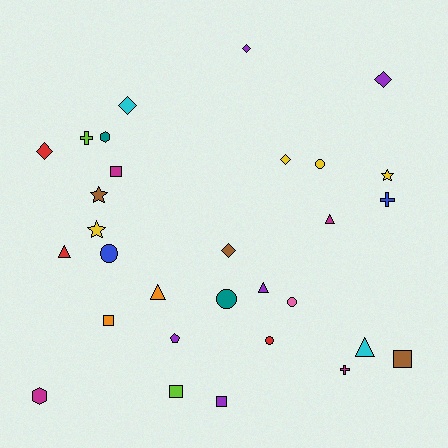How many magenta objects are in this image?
There are 4 magenta objects.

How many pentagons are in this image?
There is 1 pentagon.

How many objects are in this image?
There are 30 objects.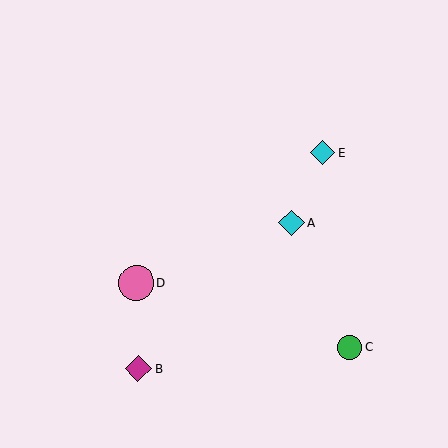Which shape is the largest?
The pink circle (labeled D) is the largest.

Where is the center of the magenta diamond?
The center of the magenta diamond is at (138, 369).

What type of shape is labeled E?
Shape E is a cyan diamond.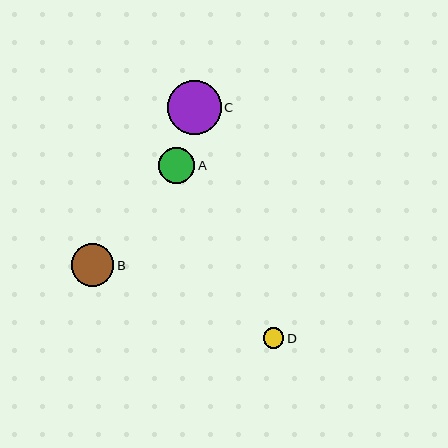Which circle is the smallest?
Circle D is the smallest with a size of approximately 20 pixels.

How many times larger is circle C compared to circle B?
Circle C is approximately 1.3 times the size of circle B.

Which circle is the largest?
Circle C is the largest with a size of approximately 54 pixels.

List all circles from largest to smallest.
From largest to smallest: C, B, A, D.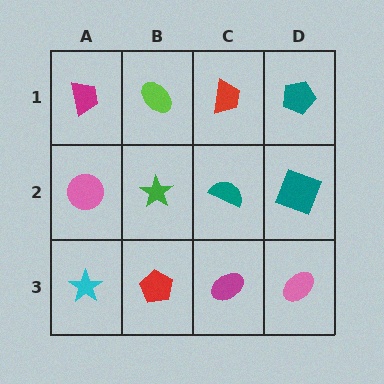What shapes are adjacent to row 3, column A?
A pink circle (row 2, column A), a red pentagon (row 3, column B).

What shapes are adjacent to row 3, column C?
A teal semicircle (row 2, column C), a red pentagon (row 3, column B), a pink ellipse (row 3, column D).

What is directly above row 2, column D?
A teal pentagon.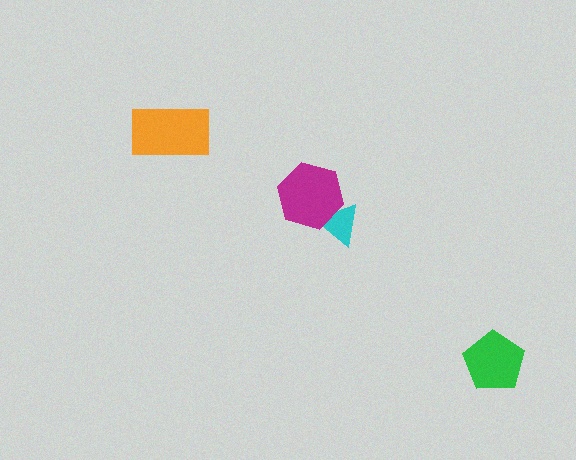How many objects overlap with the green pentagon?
0 objects overlap with the green pentagon.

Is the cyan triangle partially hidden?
Yes, it is partially covered by another shape.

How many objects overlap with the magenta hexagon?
1 object overlaps with the magenta hexagon.